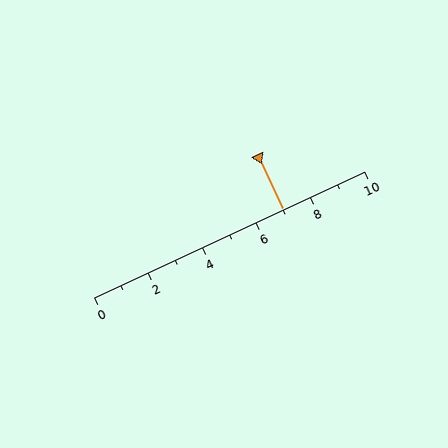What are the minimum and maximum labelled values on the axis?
The axis runs from 0 to 10.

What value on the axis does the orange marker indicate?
The marker indicates approximately 7.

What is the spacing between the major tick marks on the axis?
The major ticks are spaced 2 apart.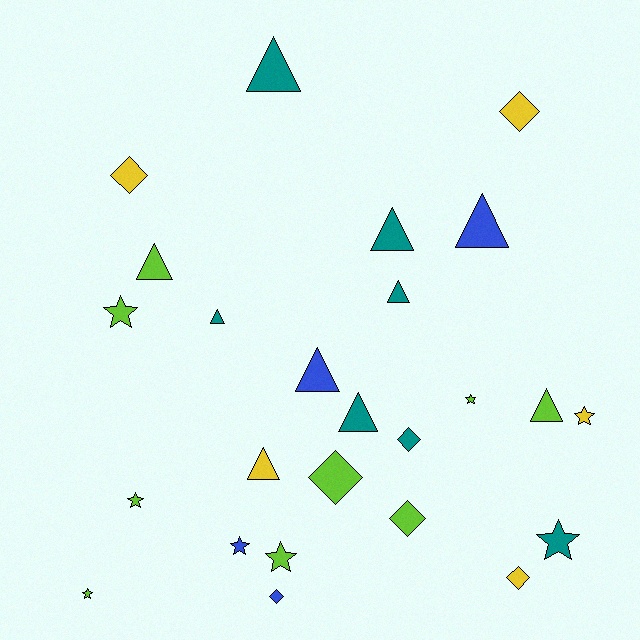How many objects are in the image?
There are 25 objects.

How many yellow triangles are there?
There is 1 yellow triangle.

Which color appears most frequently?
Lime, with 9 objects.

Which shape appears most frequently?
Triangle, with 10 objects.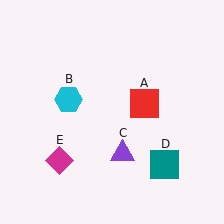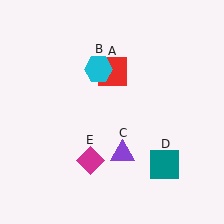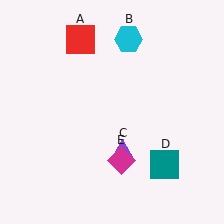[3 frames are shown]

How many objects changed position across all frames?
3 objects changed position: red square (object A), cyan hexagon (object B), magenta diamond (object E).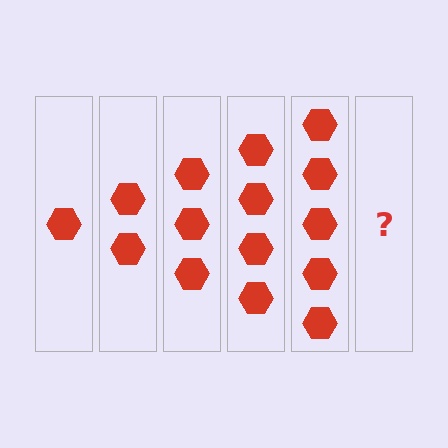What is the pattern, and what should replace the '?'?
The pattern is that each step adds one more hexagon. The '?' should be 6 hexagons.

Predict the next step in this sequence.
The next step is 6 hexagons.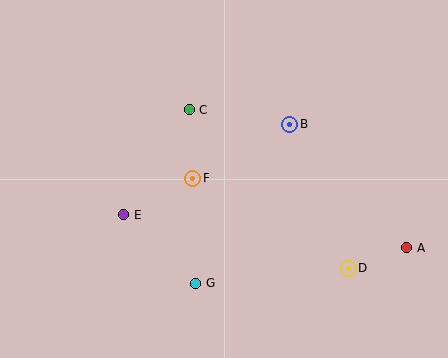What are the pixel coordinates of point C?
Point C is at (189, 110).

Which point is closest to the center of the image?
Point F at (193, 178) is closest to the center.